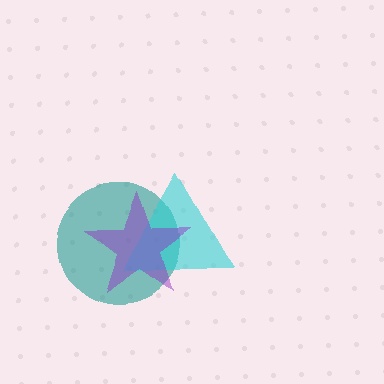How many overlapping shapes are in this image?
There are 3 overlapping shapes in the image.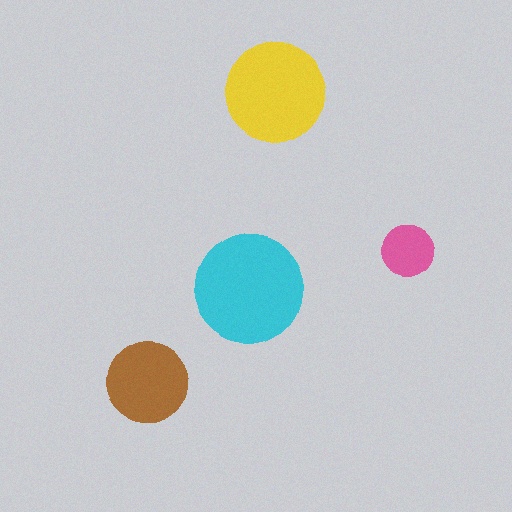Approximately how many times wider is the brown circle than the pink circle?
About 1.5 times wider.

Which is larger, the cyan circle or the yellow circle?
The cyan one.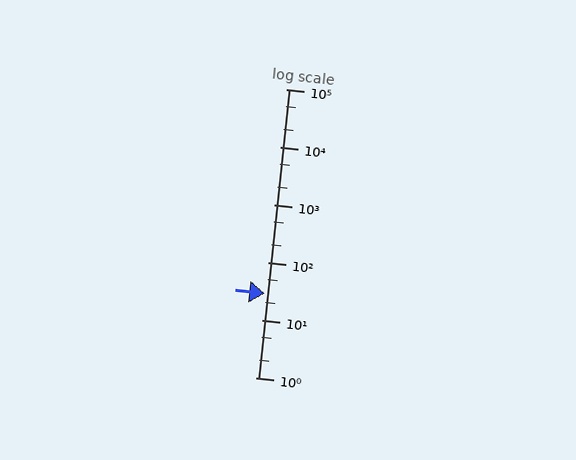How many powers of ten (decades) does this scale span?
The scale spans 5 decades, from 1 to 100000.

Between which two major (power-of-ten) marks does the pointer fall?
The pointer is between 10 and 100.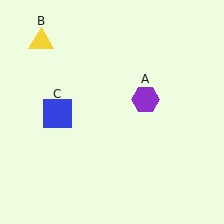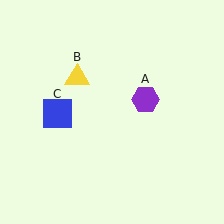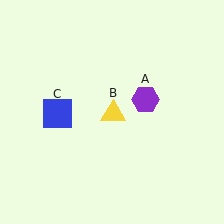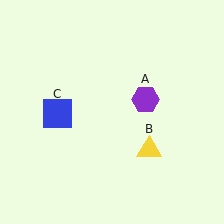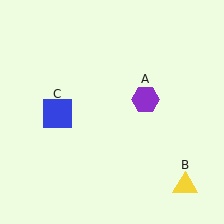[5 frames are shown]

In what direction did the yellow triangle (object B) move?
The yellow triangle (object B) moved down and to the right.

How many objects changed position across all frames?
1 object changed position: yellow triangle (object B).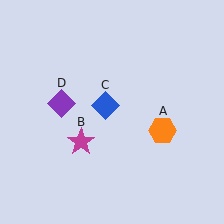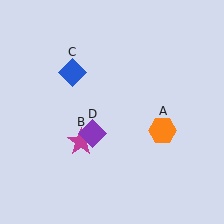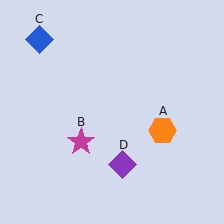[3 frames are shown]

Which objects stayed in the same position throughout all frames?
Orange hexagon (object A) and magenta star (object B) remained stationary.